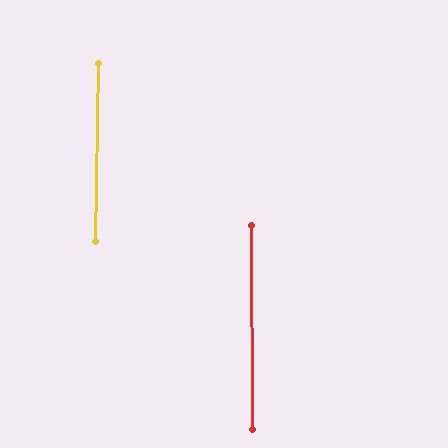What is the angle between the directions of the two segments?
Approximately 1 degree.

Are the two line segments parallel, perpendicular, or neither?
Parallel — their directions differ by only 1.2°.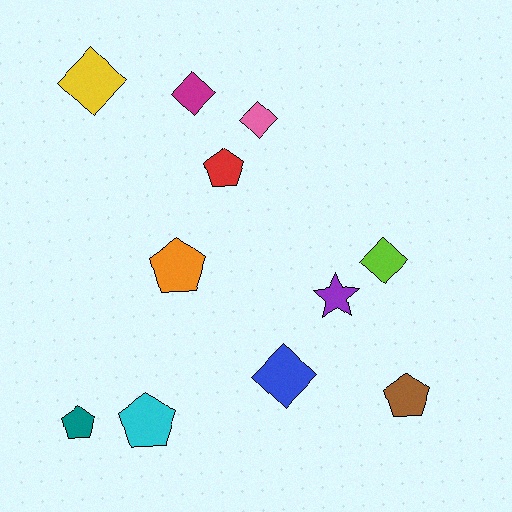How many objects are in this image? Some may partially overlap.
There are 11 objects.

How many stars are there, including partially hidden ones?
There is 1 star.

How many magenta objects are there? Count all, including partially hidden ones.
There is 1 magenta object.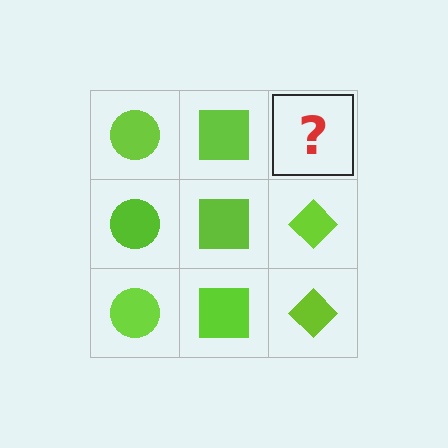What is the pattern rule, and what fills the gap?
The rule is that each column has a consistent shape. The gap should be filled with a lime diamond.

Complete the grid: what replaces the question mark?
The question mark should be replaced with a lime diamond.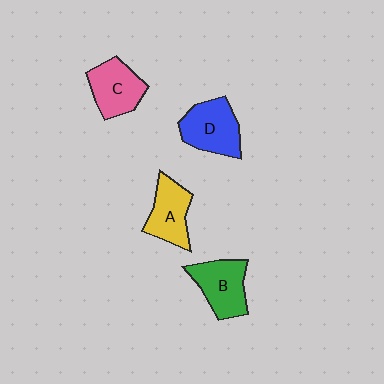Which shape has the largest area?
Shape D (blue).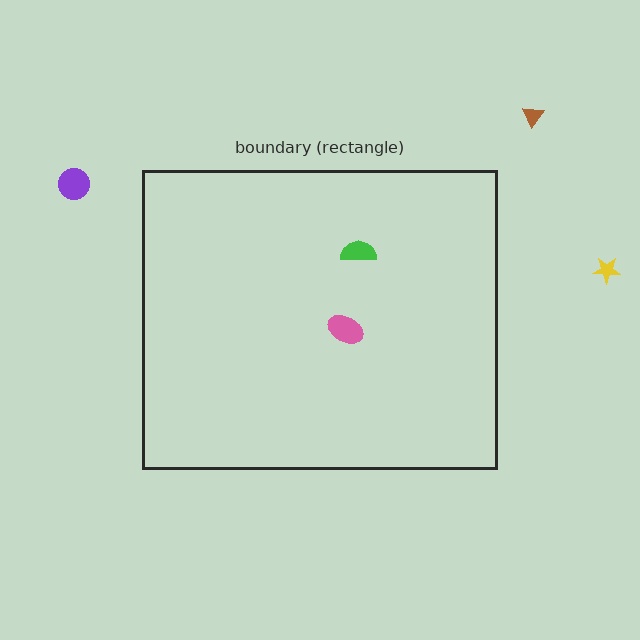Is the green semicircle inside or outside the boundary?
Inside.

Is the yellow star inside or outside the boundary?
Outside.